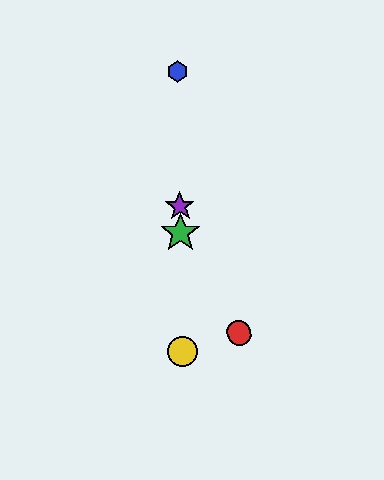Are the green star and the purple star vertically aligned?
Yes, both are at x≈180.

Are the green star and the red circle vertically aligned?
No, the green star is at x≈180 and the red circle is at x≈239.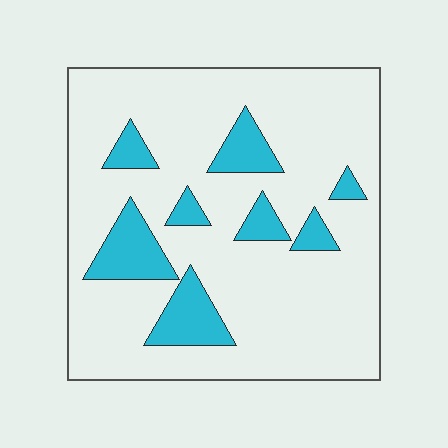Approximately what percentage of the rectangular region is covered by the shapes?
Approximately 15%.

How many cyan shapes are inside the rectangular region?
8.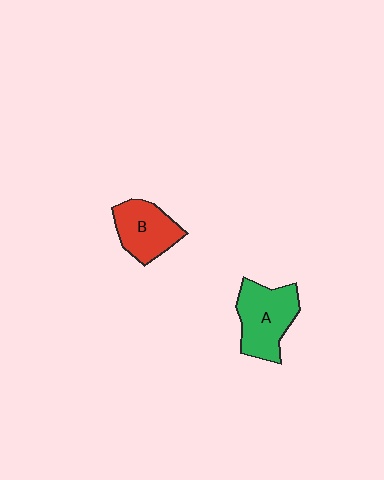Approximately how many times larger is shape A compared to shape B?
Approximately 1.2 times.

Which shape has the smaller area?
Shape B (red).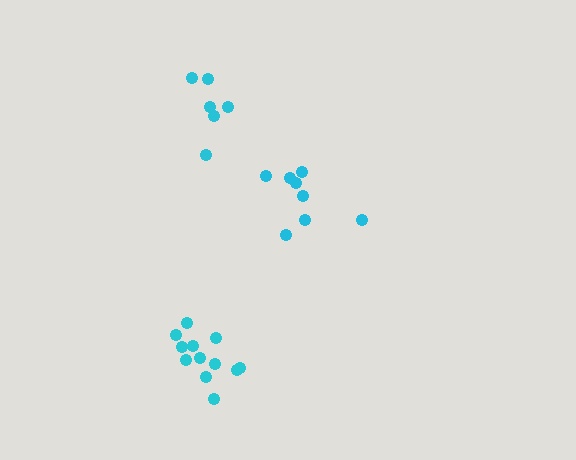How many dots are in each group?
Group 1: 8 dots, Group 2: 12 dots, Group 3: 6 dots (26 total).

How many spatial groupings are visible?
There are 3 spatial groupings.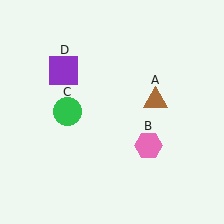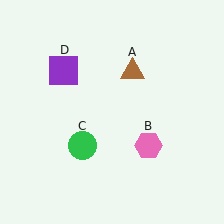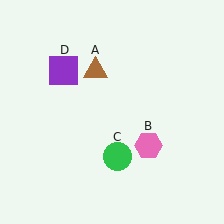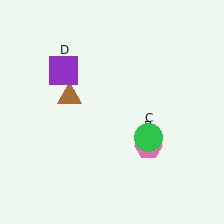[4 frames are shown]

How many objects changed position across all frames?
2 objects changed position: brown triangle (object A), green circle (object C).